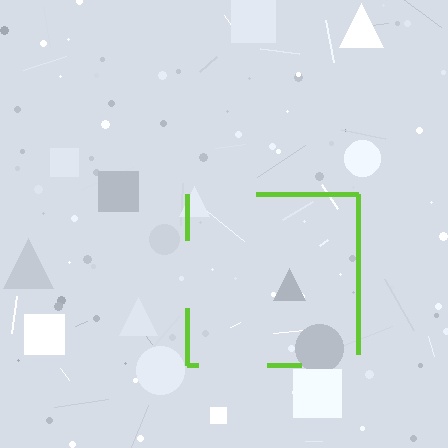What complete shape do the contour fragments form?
The contour fragments form a square.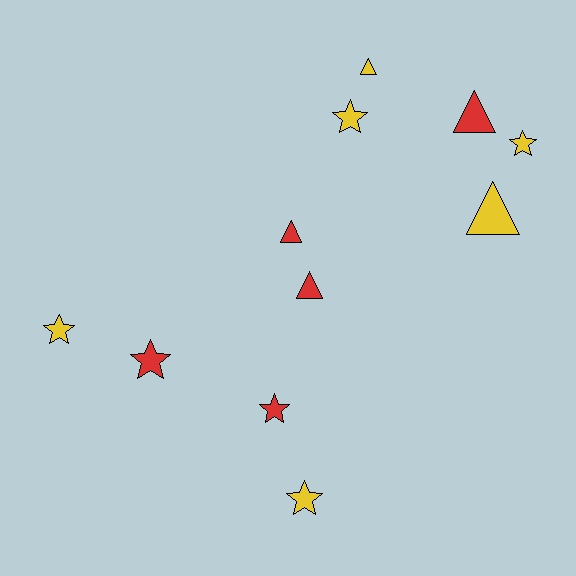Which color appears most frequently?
Yellow, with 6 objects.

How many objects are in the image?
There are 11 objects.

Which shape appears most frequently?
Star, with 6 objects.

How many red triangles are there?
There are 3 red triangles.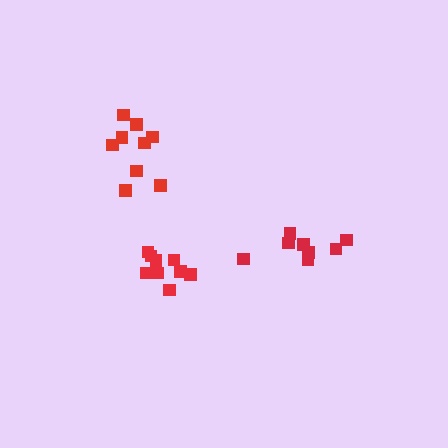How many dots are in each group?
Group 1: 9 dots, Group 2: 9 dots, Group 3: 8 dots (26 total).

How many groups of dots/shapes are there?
There are 3 groups.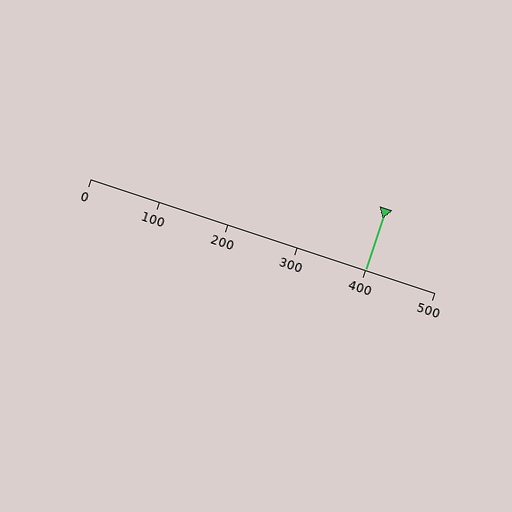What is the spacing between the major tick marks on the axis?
The major ticks are spaced 100 apart.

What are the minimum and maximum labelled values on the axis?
The axis runs from 0 to 500.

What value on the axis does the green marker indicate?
The marker indicates approximately 400.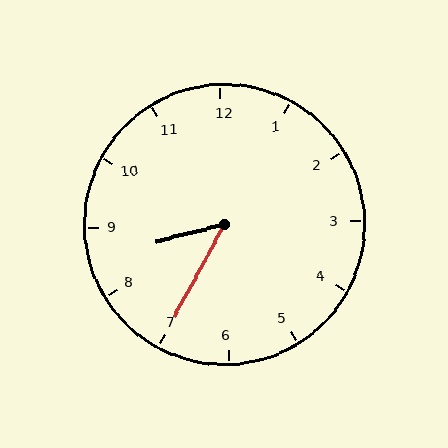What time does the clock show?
8:35.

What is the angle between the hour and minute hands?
Approximately 48 degrees.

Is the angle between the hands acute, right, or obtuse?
It is acute.